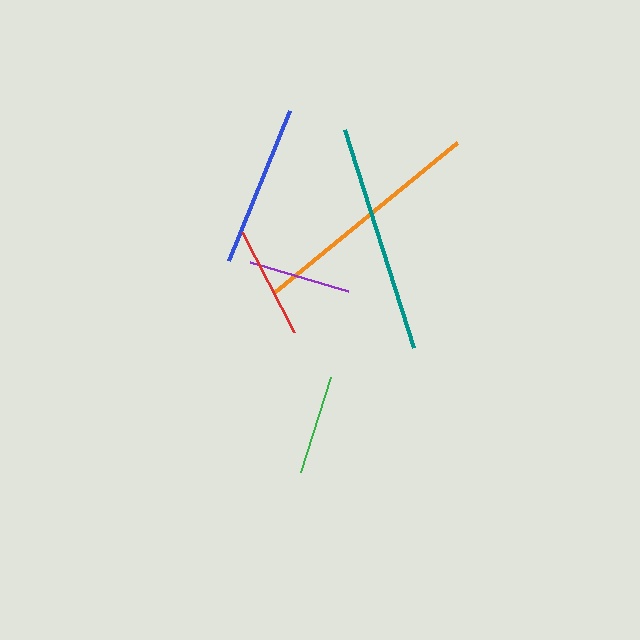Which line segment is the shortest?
The green line is the shortest at approximately 100 pixels.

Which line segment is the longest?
The orange line is the longest at approximately 237 pixels.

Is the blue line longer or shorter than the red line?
The blue line is longer than the red line.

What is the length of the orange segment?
The orange segment is approximately 237 pixels long.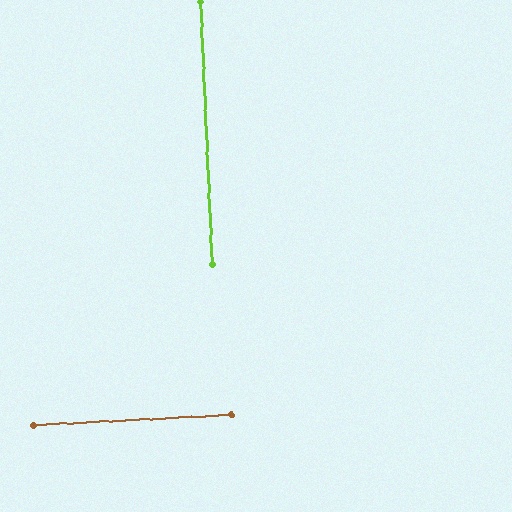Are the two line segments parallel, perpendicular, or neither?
Perpendicular — they meet at approximately 90°.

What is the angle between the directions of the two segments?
Approximately 90 degrees.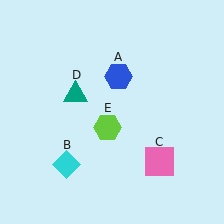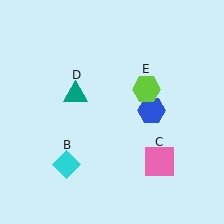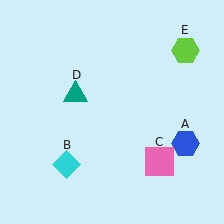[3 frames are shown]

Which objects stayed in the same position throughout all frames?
Cyan diamond (object B) and pink square (object C) and teal triangle (object D) remained stationary.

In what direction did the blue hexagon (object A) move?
The blue hexagon (object A) moved down and to the right.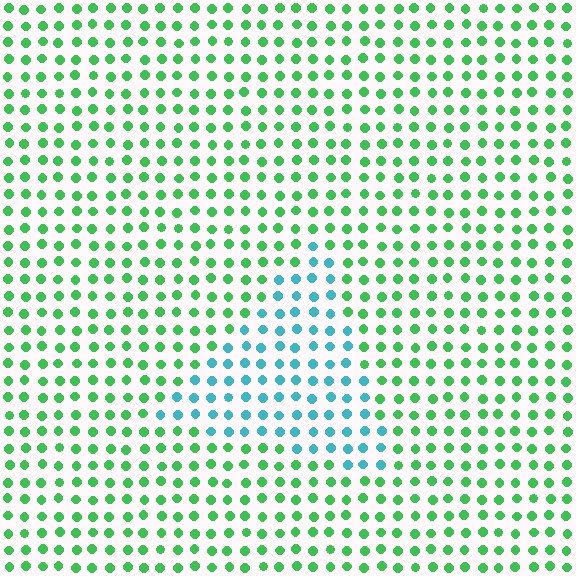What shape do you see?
I see a triangle.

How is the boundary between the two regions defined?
The boundary is defined purely by a slight shift in hue (about 55 degrees). Spacing, size, and orientation are identical on both sides.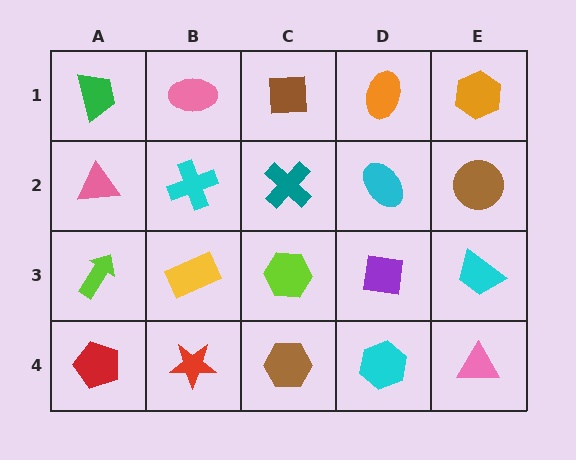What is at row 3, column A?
A lime arrow.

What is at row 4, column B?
A red star.